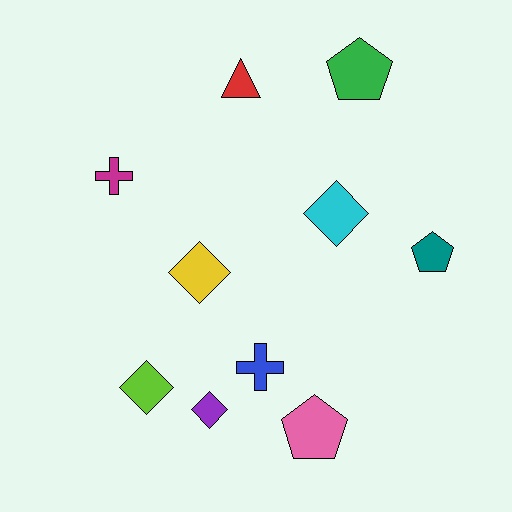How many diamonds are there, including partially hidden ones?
There are 4 diamonds.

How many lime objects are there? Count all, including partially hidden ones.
There is 1 lime object.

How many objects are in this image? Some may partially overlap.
There are 10 objects.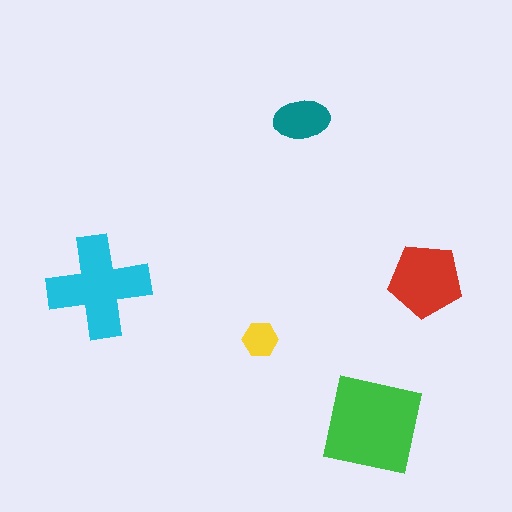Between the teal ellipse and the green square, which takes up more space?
The green square.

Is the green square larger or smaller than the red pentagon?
Larger.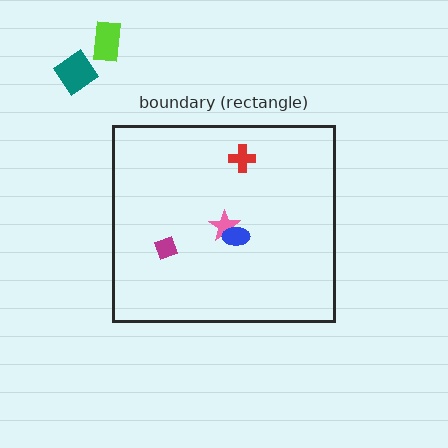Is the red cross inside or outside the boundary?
Inside.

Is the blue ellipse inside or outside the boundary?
Inside.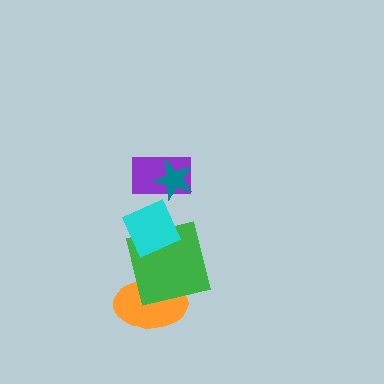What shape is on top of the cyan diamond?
The purple rectangle is on top of the cyan diamond.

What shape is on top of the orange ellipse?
The green square is on top of the orange ellipse.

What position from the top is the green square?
The green square is 4th from the top.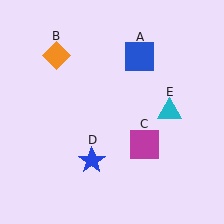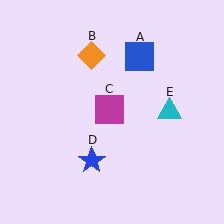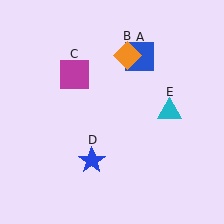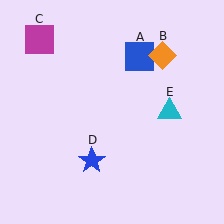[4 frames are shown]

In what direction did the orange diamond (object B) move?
The orange diamond (object B) moved right.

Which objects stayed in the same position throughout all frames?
Blue square (object A) and blue star (object D) and cyan triangle (object E) remained stationary.